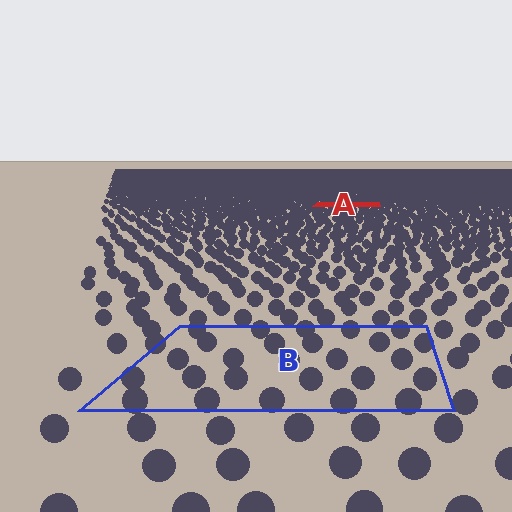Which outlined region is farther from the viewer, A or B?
Region A is farther from the viewer — the texture elements inside it appear smaller and more densely packed.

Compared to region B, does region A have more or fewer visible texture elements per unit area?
Region A has more texture elements per unit area — they are packed more densely because it is farther away.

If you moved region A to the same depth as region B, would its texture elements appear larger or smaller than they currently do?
They would appear larger. At a closer depth, the same texture elements are projected at a bigger on-screen size.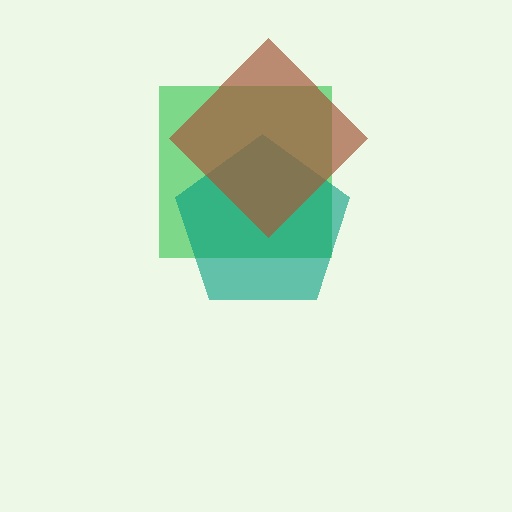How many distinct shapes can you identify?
There are 3 distinct shapes: a green square, a teal pentagon, a brown diamond.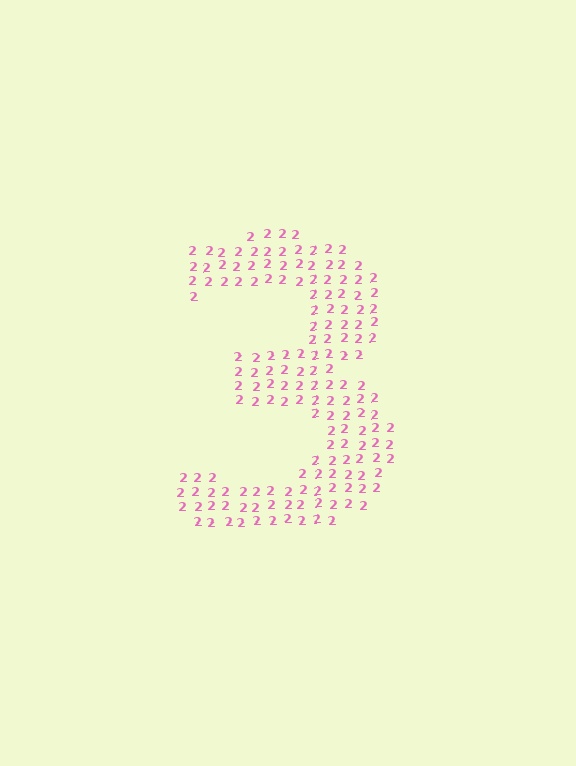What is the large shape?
The large shape is the digit 3.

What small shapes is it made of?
It is made of small digit 2's.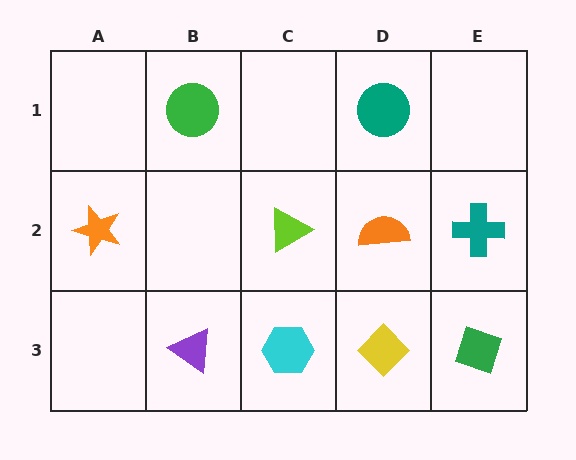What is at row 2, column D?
An orange semicircle.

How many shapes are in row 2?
4 shapes.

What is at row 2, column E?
A teal cross.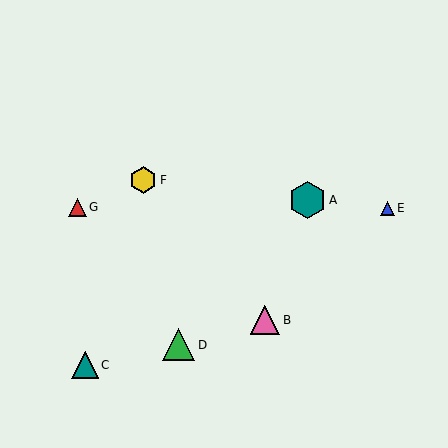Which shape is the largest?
The teal hexagon (labeled A) is the largest.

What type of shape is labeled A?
Shape A is a teal hexagon.